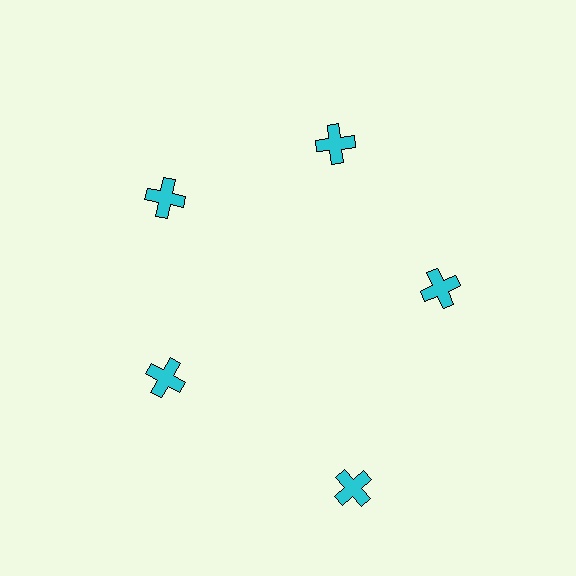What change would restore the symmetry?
The symmetry would be restored by moving it inward, back onto the ring so that all 5 crosses sit at equal angles and equal distance from the center.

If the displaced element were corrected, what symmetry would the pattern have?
It would have 5-fold rotational symmetry — the pattern would map onto itself every 72 degrees.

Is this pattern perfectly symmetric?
No. The 5 cyan crosses are arranged in a ring, but one element near the 5 o'clock position is pushed outward from the center, breaking the 5-fold rotational symmetry.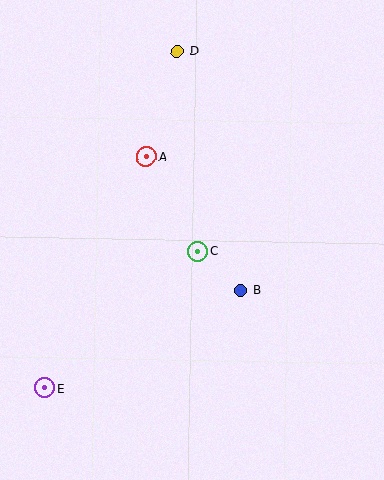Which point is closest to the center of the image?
Point C at (197, 252) is closest to the center.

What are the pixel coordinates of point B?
Point B is at (241, 290).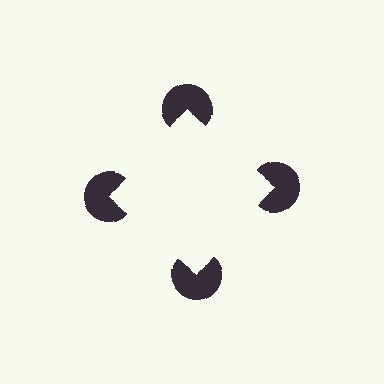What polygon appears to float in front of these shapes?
An illusory square — its edges are inferred from the aligned wedge cuts in the pac-man discs, not physically drawn.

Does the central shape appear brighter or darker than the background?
It typically appears slightly brighter than the background, even though no actual brightness change is drawn.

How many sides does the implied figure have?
4 sides.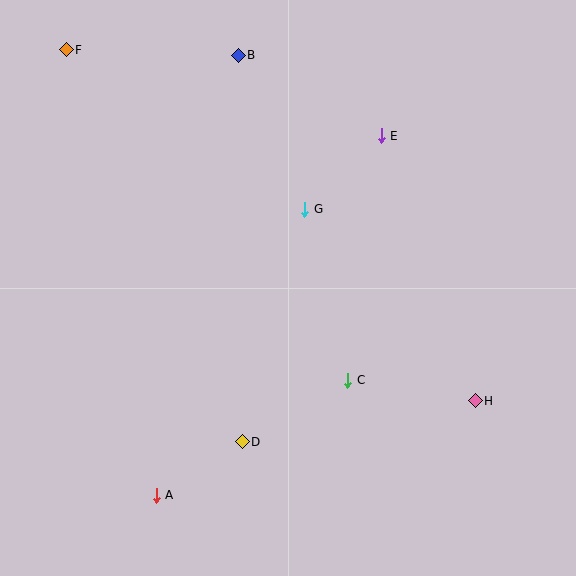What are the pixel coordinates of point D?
Point D is at (242, 442).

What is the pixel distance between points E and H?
The distance between E and H is 281 pixels.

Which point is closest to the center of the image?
Point G at (305, 209) is closest to the center.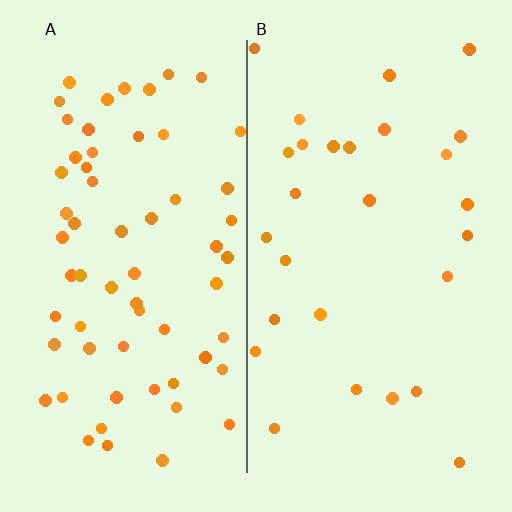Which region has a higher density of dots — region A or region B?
A (the left).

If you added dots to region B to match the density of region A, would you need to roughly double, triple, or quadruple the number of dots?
Approximately double.